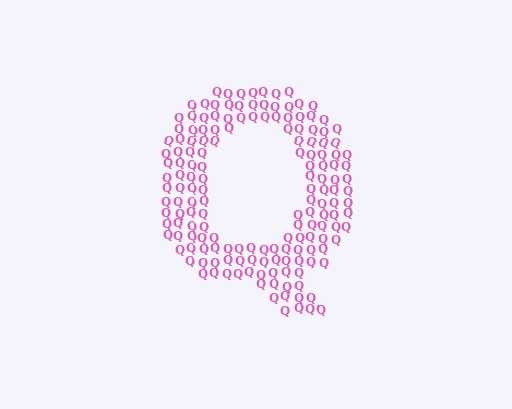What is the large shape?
The large shape is the letter Q.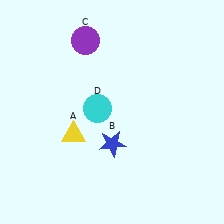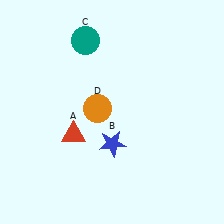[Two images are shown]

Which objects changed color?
A changed from yellow to red. C changed from purple to teal. D changed from cyan to orange.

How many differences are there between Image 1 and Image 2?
There are 3 differences between the two images.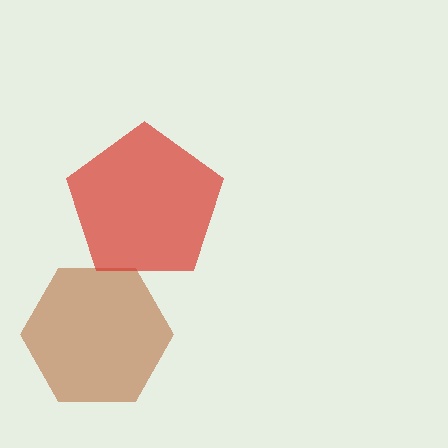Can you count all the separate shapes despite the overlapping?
Yes, there are 2 separate shapes.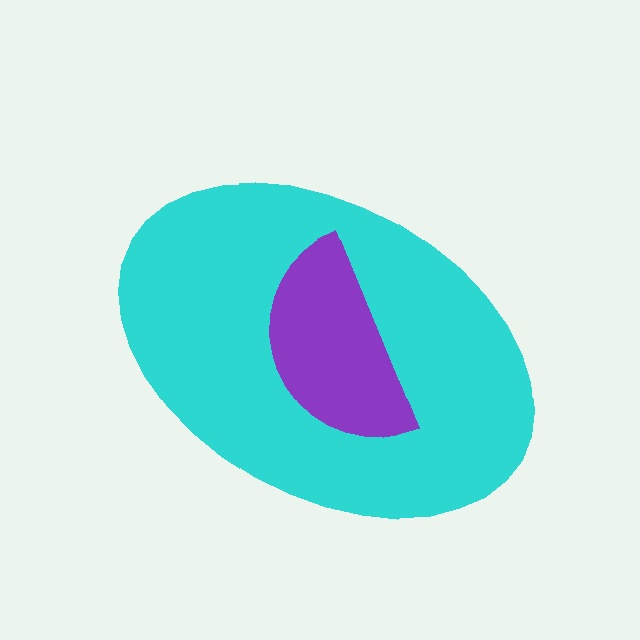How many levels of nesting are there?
2.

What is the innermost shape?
The purple semicircle.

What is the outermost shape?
The cyan ellipse.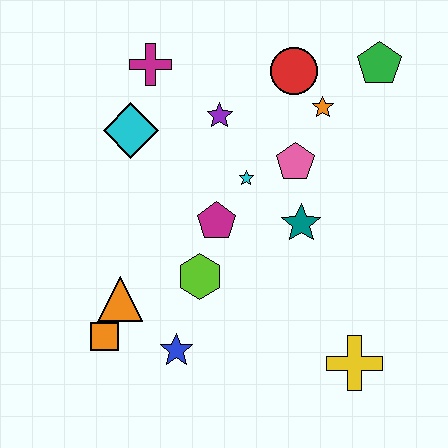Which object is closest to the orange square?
The orange triangle is closest to the orange square.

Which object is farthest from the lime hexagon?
The green pentagon is farthest from the lime hexagon.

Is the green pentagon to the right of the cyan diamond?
Yes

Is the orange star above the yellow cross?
Yes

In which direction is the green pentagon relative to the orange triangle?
The green pentagon is to the right of the orange triangle.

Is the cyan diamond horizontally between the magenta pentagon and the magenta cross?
No